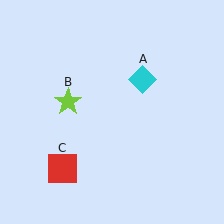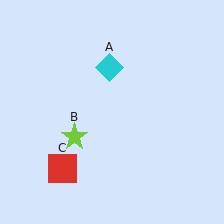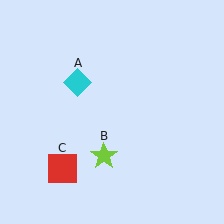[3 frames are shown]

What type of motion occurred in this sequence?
The cyan diamond (object A), lime star (object B) rotated counterclockwise around the center of the scene.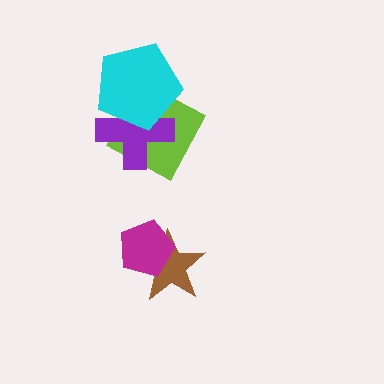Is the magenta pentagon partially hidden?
No, no other shape covers it.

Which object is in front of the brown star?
The magenta pentagon is in front of the brown star.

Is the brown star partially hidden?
Yes, it is partially covered by another shape.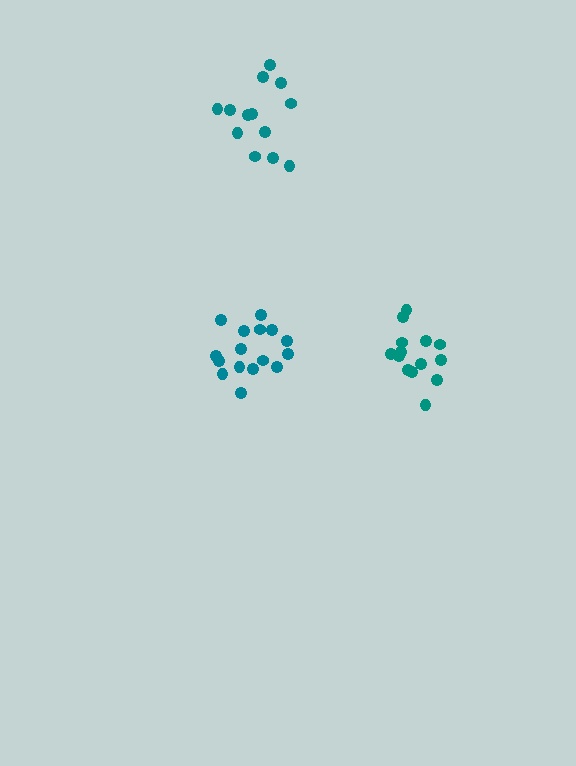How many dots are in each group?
Group 1: 16 dots, Group 2: 14 dots, Group 3: 13 dots (43 total).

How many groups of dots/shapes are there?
There are 3 groups.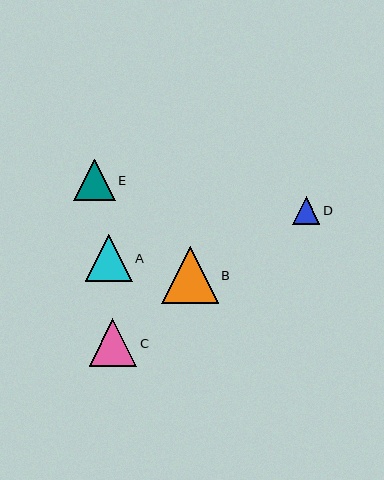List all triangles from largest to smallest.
From largest to smallest: B, C, A, E, D.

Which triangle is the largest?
Triangle B is the largest with a size of approximately 57 pixels.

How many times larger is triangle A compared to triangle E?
Triangle A is approximately 1.1 times the size of triangle E.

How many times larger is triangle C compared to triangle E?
Triangle C is approximately 1.1 times the size of triangle E.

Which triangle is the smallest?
Triangle D is the smallest with a size of approximately 27 pixels.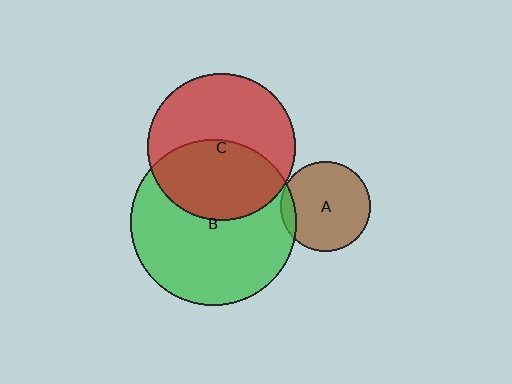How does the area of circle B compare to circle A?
Approximately 3.4 times.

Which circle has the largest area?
Circle B (green).